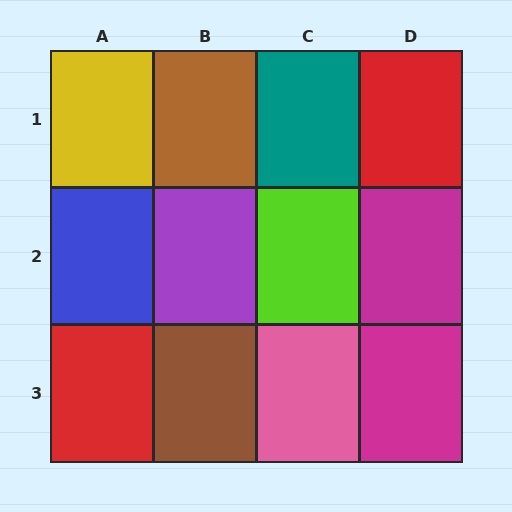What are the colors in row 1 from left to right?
Yellow, brown, teal, red.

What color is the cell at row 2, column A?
Blue.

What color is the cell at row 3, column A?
Red.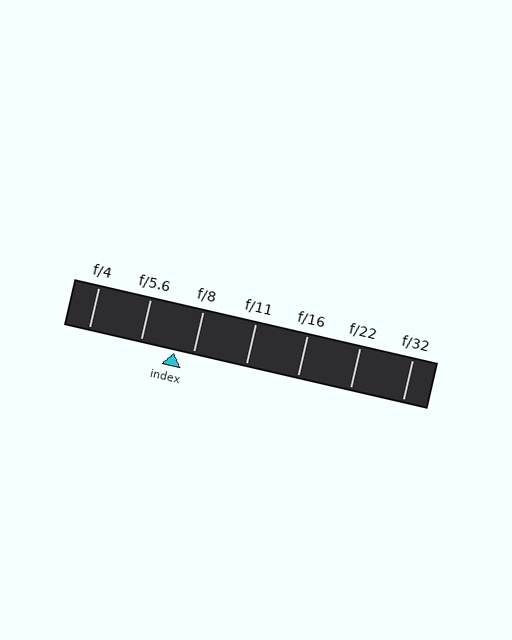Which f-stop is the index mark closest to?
The index mark is closest to f/8.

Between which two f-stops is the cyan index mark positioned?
The index mark is between f/5.6 and f/8.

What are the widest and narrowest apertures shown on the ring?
The widest aperture shown is f/4 and the narrowest is f/32.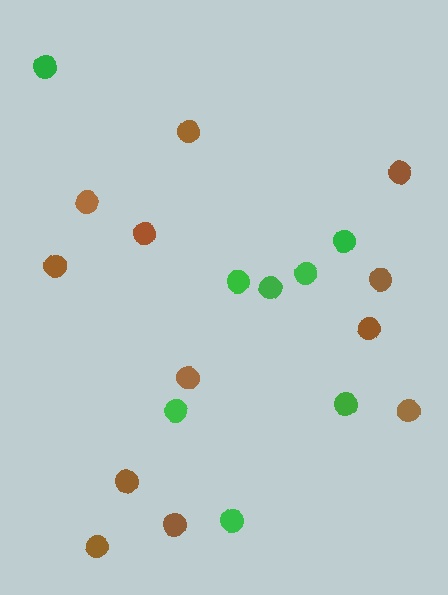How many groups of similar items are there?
There are 2 groups: one group of green circles (8) and one group of brown circles (12).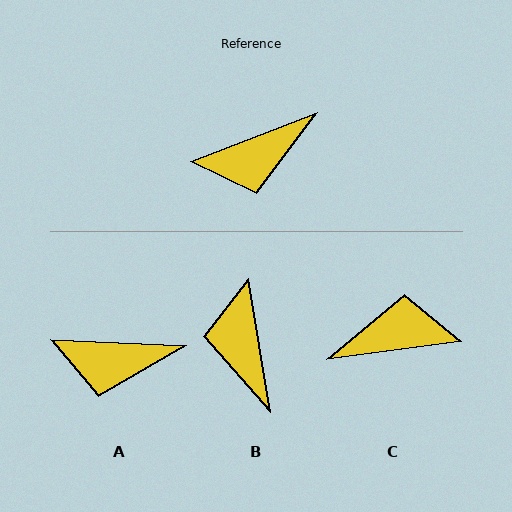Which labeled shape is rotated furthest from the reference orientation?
C, about 166 degrees away.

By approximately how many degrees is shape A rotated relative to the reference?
Approximately 23 degrees clockwise.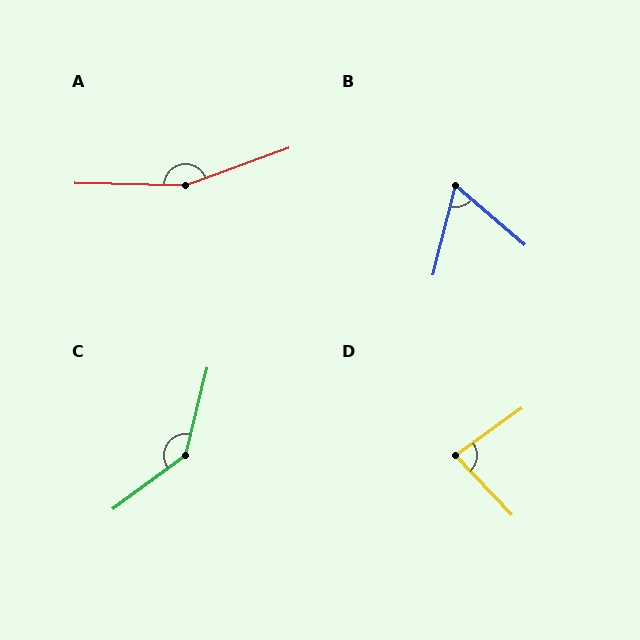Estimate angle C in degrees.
Approximately 140 degrees.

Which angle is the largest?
A, at approximately 159 degrees.